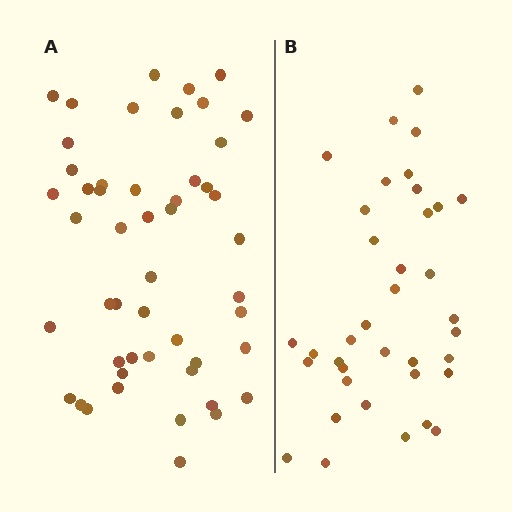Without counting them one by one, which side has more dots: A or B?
Region A (the left region) has more dots.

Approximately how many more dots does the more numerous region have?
Region A has approximately 15 more dots than region B.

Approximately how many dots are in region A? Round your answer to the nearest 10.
About 50 dots.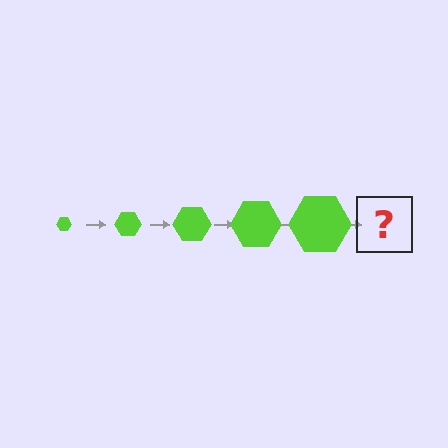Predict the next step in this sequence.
The next step is a lime hexagon, larger than the previous one.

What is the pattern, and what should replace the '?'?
The pattern is that the hexagon gets progressively larger each step. The '?' should be a lime hexagon, larger than the previous one.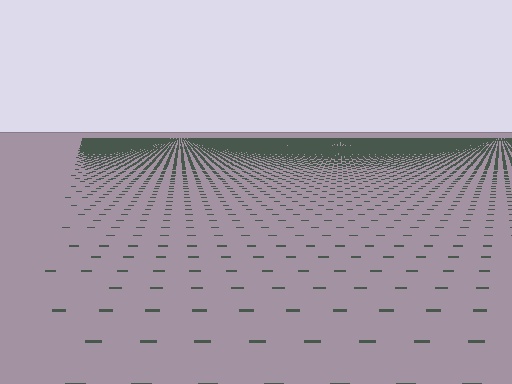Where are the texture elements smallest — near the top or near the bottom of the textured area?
Near the top.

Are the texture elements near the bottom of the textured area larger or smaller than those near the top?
Larger. Near the bottom, elements are closer to the viewer and appear at a bigger on-screen size.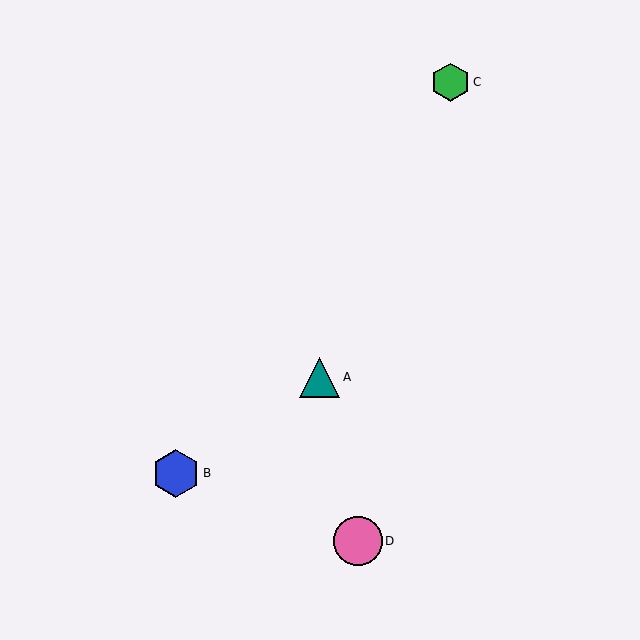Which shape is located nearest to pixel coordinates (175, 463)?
The blue hexagon (labeled B) at (176, 473) is nearest to that location.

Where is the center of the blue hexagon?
The center of the blue hexagon is at (176, 473).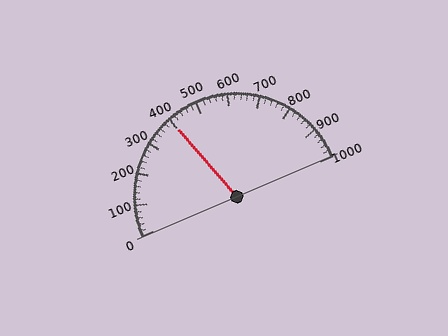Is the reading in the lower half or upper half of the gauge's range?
The reading is in the lower half of the range (0 to 1000).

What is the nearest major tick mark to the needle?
The nearest major tick mark is 400.